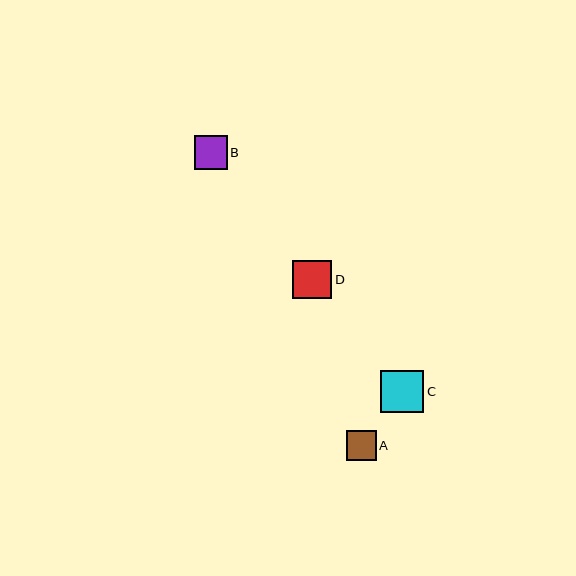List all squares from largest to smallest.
From largest to smallest: C, D, B, A.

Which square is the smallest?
Square A is the smallest with a size of approximately 30 pixels.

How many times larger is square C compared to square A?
Square C is approximately 1.4 times the size of square A.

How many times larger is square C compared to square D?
Square C is approximately 1.1 times the size of square D.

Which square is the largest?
Square C is the largest with a size of approximately 43 pixels.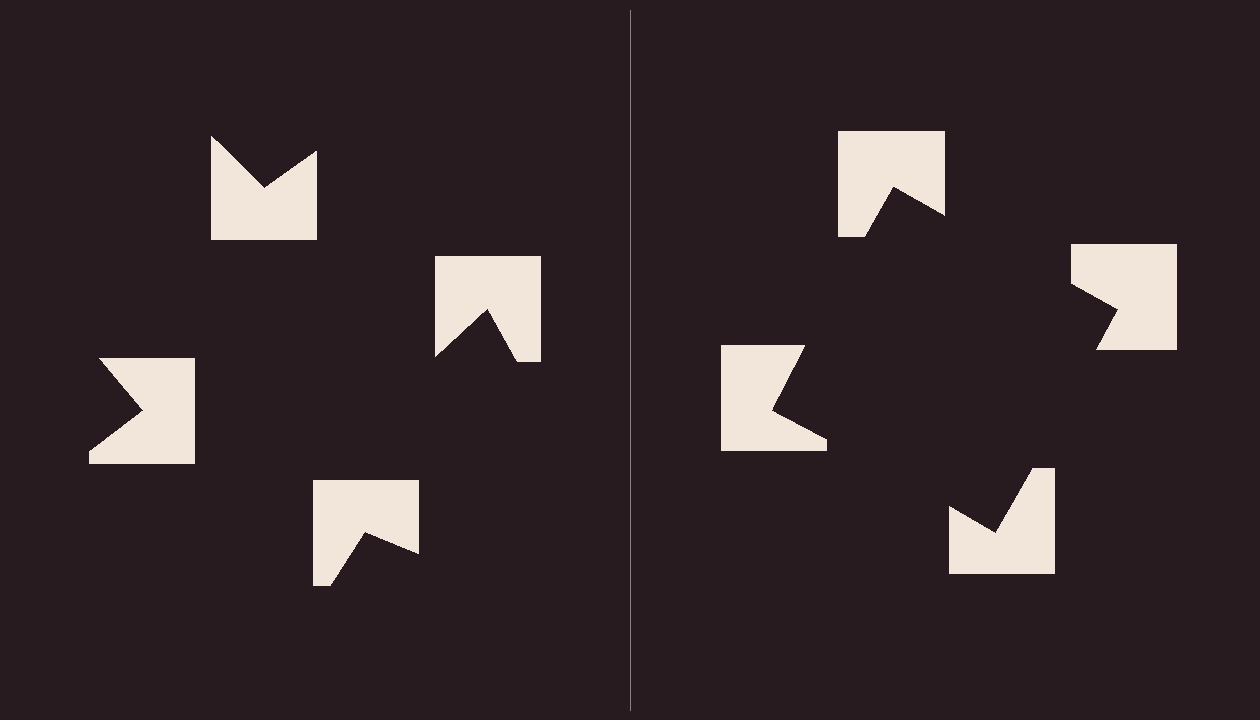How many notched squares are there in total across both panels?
8 — 4 on each side.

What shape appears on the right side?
An illusory square.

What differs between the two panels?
The notched squares are positioned identically on both sides; only the wedge orientations differ. On the right they align to a square; on the left they are misaligned.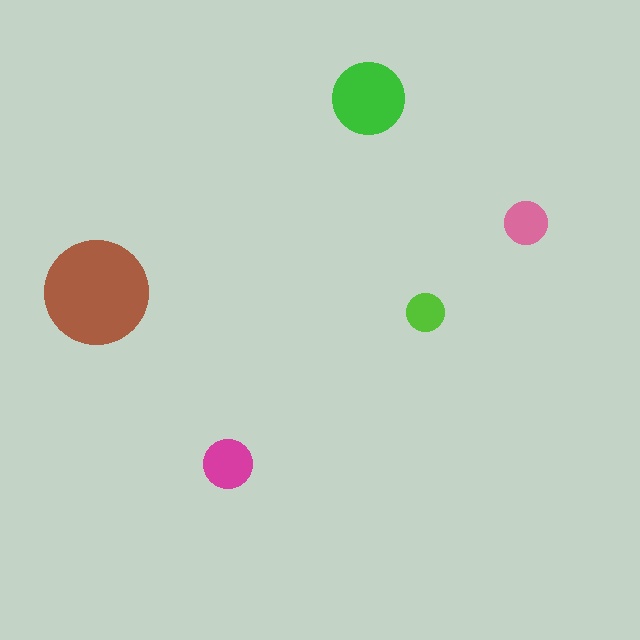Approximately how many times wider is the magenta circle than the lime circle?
About 1.5 times wider.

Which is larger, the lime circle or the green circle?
The green one.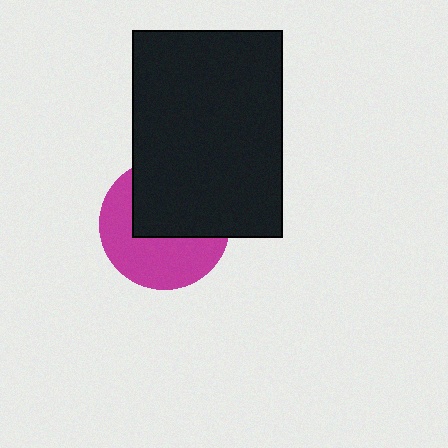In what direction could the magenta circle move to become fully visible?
The magenta circle could move down. That would shift it out from behind the black rectangle entirely.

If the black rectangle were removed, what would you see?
You would see the complete magenta circle.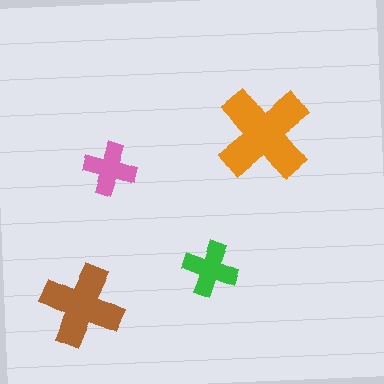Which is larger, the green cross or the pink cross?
The green one.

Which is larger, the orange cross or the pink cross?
The orange one.